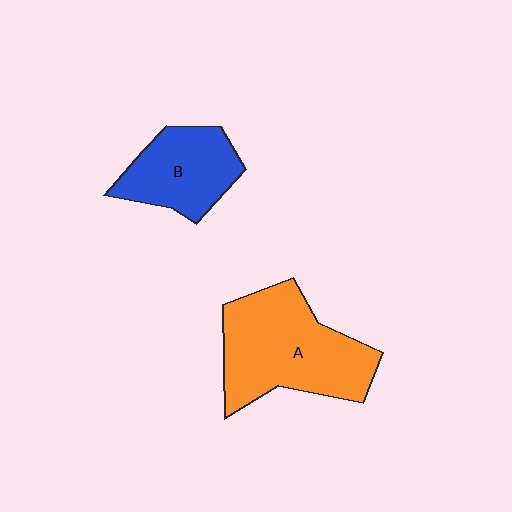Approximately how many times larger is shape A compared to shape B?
Approximately 1.6 times.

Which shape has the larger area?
Shape A (orange).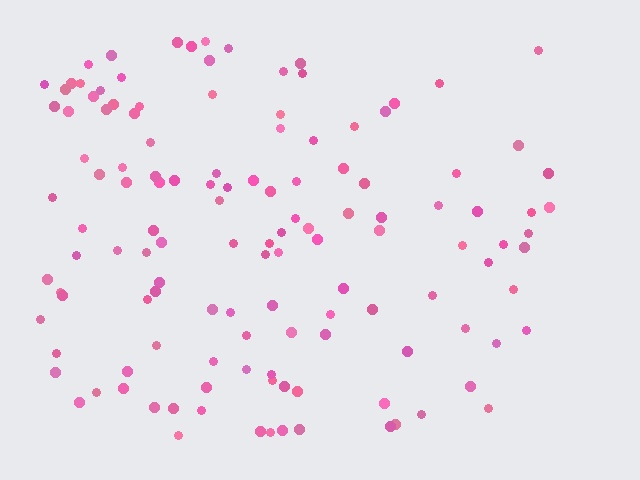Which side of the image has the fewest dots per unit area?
The right.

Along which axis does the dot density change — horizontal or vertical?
Horizontal.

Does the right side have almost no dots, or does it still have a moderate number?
Still a moderate number, just noticeably fewer than the left.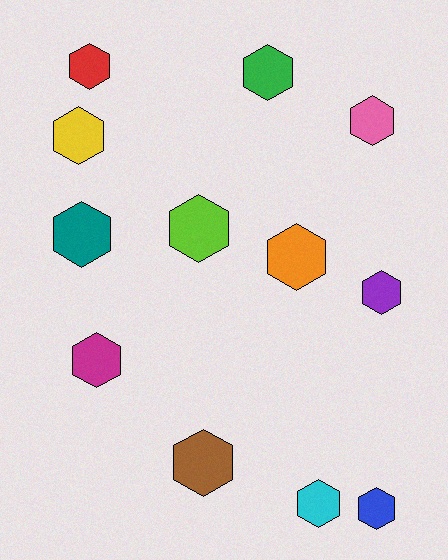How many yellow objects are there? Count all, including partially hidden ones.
There is 1 yellow object.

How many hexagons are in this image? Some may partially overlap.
There are 12 hexagons.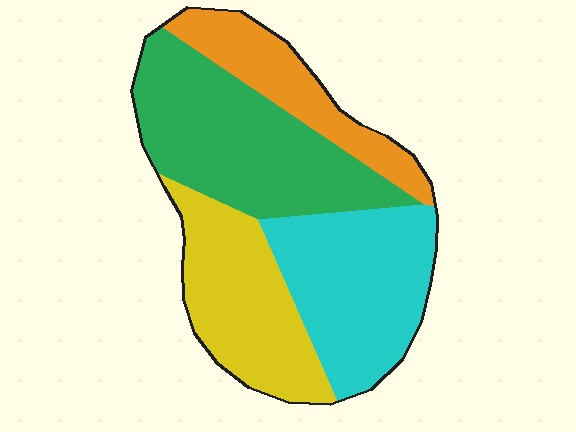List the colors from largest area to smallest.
From largest to smallest: green, cyan, yellow, orange.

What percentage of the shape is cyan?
Cyan takes up about one quarter (1/4) of the shape.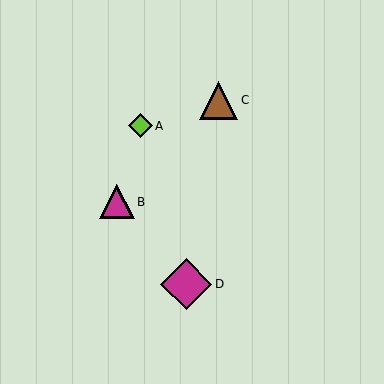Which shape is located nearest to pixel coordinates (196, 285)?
The magenta diamond (labeled D) at (186, 284) is nearest to that location.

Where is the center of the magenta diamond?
The center of the magenta diamond is at (186, 284).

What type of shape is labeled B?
Shape B is a magenta triangle.